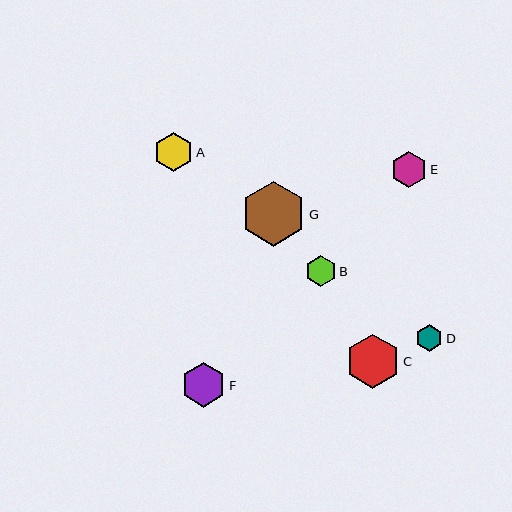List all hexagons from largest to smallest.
From largest to smallest: G, C, F, A, E, B, D.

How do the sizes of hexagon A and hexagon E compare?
Hexagon A and hexagon E are approximately the same size.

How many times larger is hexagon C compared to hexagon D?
Hexagon C is approximately 2.0 times the size of hexagon D.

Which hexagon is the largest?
Hexagon G is the largest with a size of approximately 65 pixels.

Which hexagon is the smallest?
Hexagon D is the smallest with a size of approximately 27 pixels.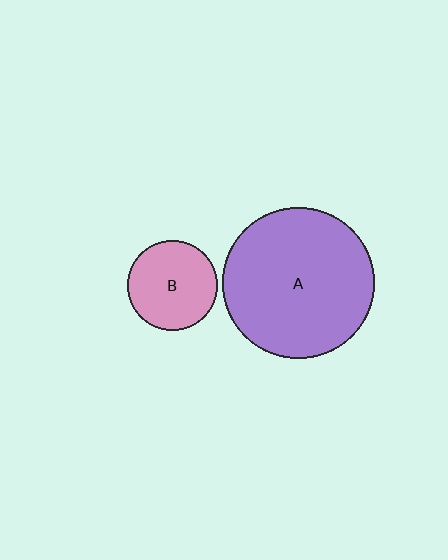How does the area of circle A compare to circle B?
Approximately 2.8 times.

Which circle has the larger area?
Circle A (purple).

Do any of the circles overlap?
No, none of the circles overlap.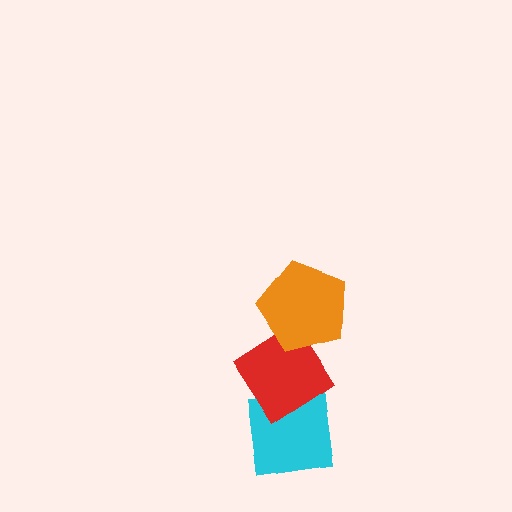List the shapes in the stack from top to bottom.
From top to bottom: the orange pentagon, the red diamond, the cyan square.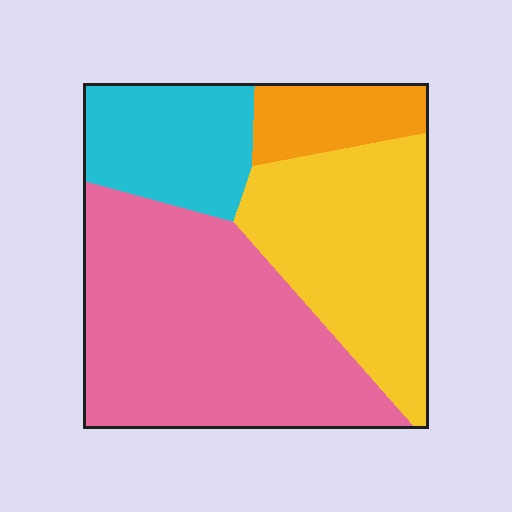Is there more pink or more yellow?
Pink.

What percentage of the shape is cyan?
Cyan takes up about one sixth (1/6) of the shape.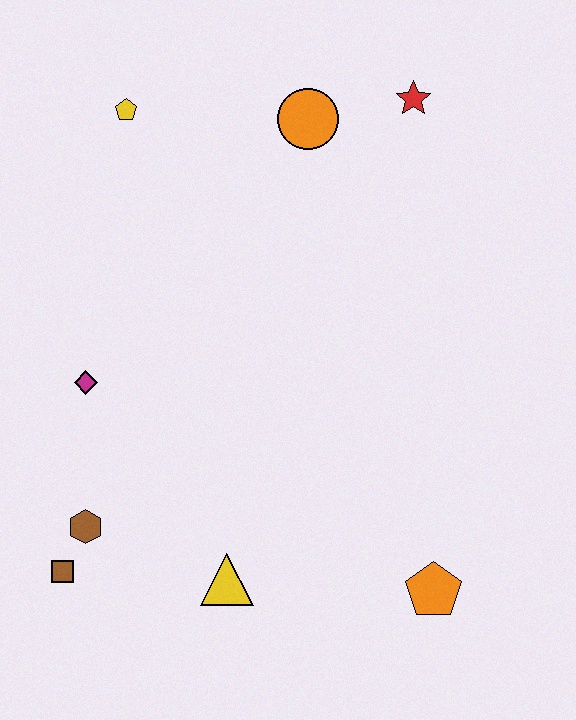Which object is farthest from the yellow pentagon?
The orange pentagon is farthest from the yellow pentagon.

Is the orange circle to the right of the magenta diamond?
Yes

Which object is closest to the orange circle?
The red star is closest to the orange circle.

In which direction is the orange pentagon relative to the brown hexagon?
The orange pentagon is to the right of the brown hexagon.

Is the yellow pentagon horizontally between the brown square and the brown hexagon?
No